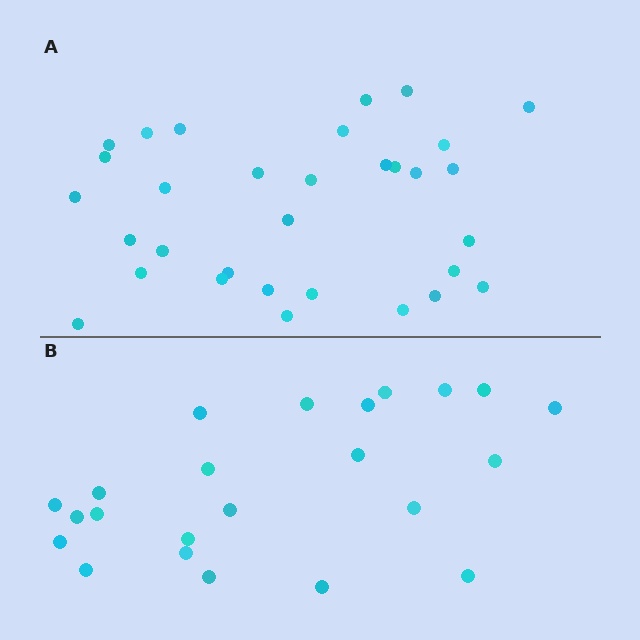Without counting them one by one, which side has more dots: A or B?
Region A (the top region) has more dots.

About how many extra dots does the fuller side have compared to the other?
Region A has roughly 8 or so more dots than region B.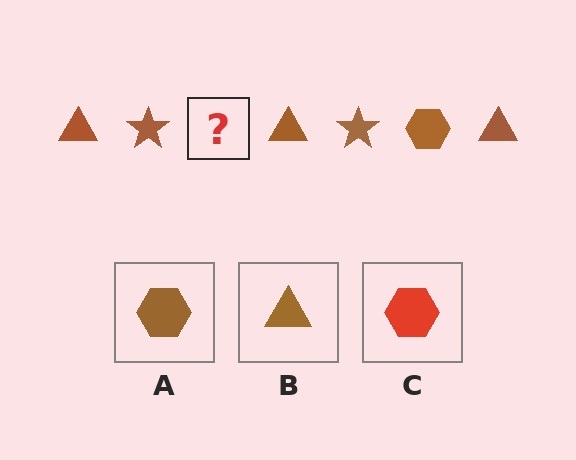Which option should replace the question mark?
Option A.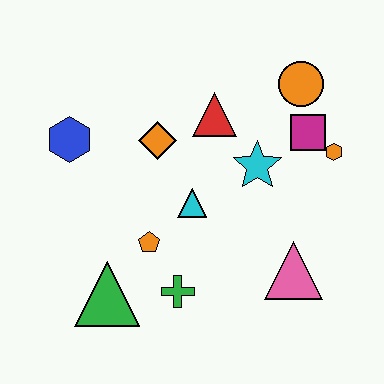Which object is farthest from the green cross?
The orange circle is farthest from the green cross.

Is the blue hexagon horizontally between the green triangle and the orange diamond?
No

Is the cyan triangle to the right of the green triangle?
Yes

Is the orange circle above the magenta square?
Yes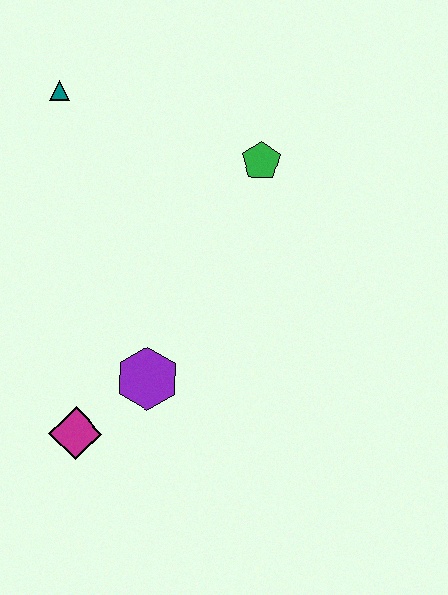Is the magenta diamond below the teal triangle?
Yes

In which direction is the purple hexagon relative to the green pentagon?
The purple hexagon is below the green pentagon.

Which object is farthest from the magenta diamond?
The teal triangle is farthest from the magenta diamond.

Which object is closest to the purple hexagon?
The magenta diamond is closest to the purple hexagon.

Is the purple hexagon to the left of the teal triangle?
No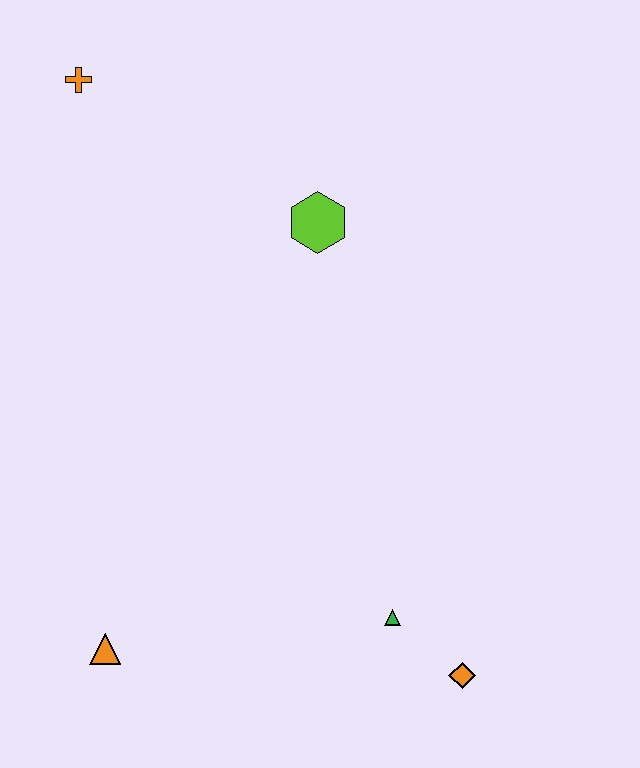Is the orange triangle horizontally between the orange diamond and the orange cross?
Yes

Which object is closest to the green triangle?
The orange diamond is closest to the green triangle.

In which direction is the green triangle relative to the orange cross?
The green triangle is below the orange cross.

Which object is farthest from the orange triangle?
The orange cross is farthest from the orange triangle.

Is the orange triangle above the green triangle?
No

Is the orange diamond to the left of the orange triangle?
No